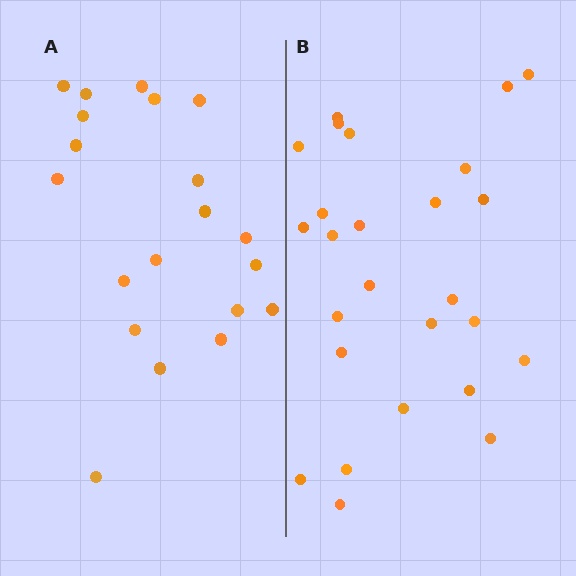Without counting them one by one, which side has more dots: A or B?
Region B (the right region) has more dots.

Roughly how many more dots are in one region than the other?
Region B has about 6 more dots than region A.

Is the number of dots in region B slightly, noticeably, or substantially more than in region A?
Region B has noticeably more, but not dramatically so. The ratio is roughly 1.3 to 1.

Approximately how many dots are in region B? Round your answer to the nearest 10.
About 30 dots. (The exact count is 26, which rounds to 30.)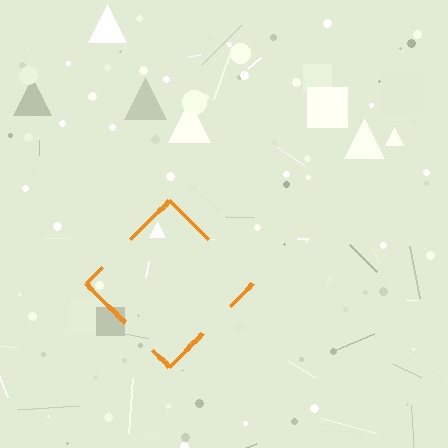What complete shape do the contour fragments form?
The contour fragments form a diamond.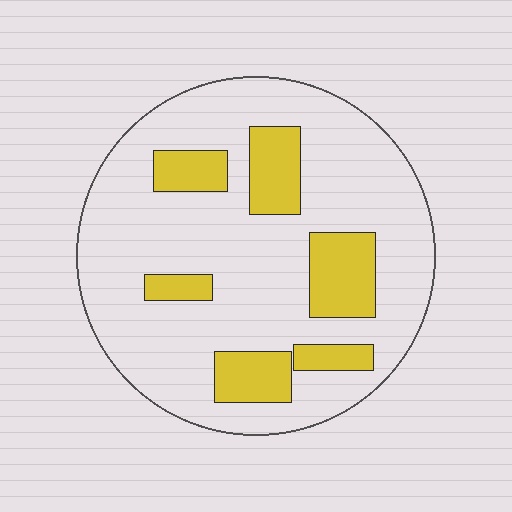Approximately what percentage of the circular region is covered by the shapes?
Approximately 20%.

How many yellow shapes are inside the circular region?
6.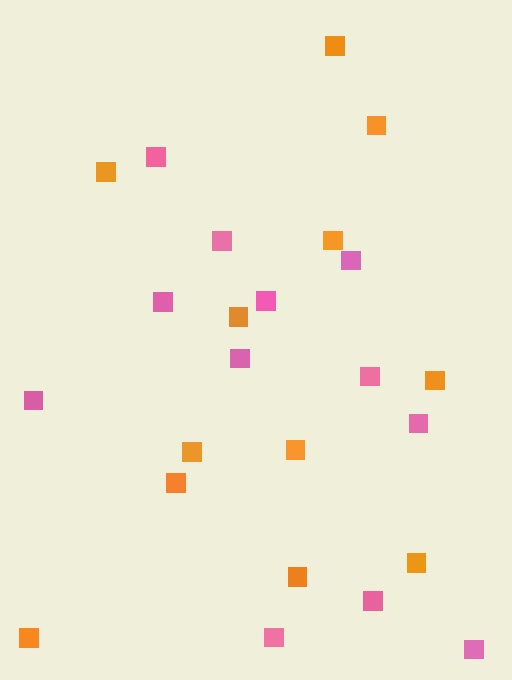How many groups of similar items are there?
There are 2 groups: one group of pink squares (12) and one group of orange squares (12).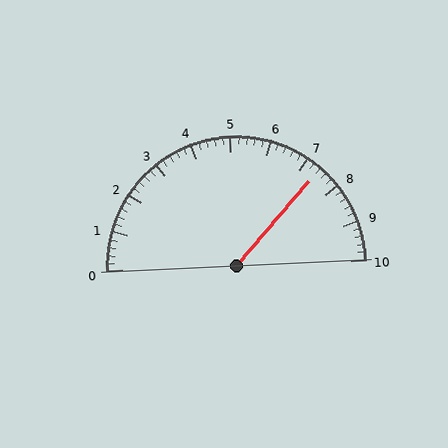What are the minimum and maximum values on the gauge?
The gauge ranges from 0 to 10.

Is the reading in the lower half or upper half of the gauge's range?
The reading is in the upper half of the range (0 to 10).